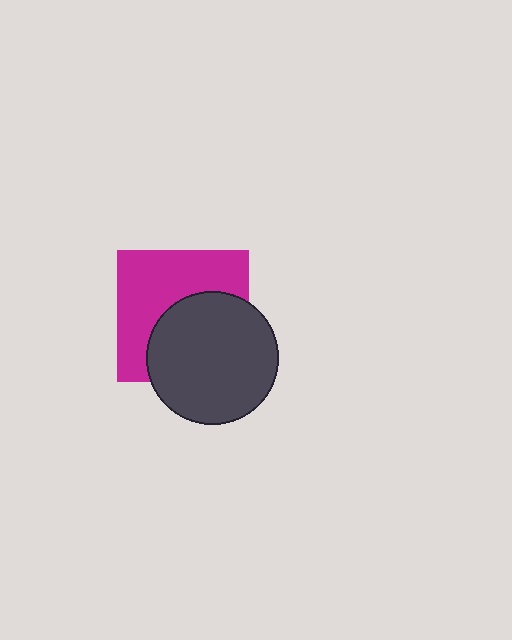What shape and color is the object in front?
The object in front is a dark gray circle.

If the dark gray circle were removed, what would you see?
You would see the complete magenta square.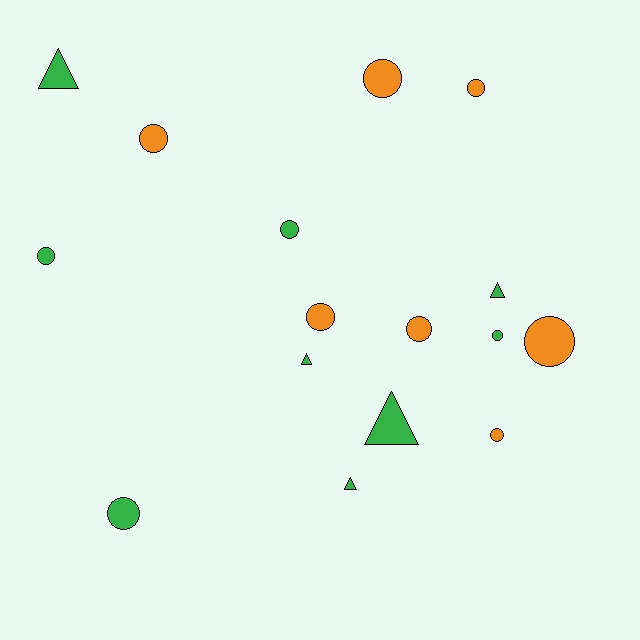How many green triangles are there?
There are 5 green triangles.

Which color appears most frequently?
Green, with 9 objects.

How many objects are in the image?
There are 16 objects.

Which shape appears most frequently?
Circle, with 11 objects.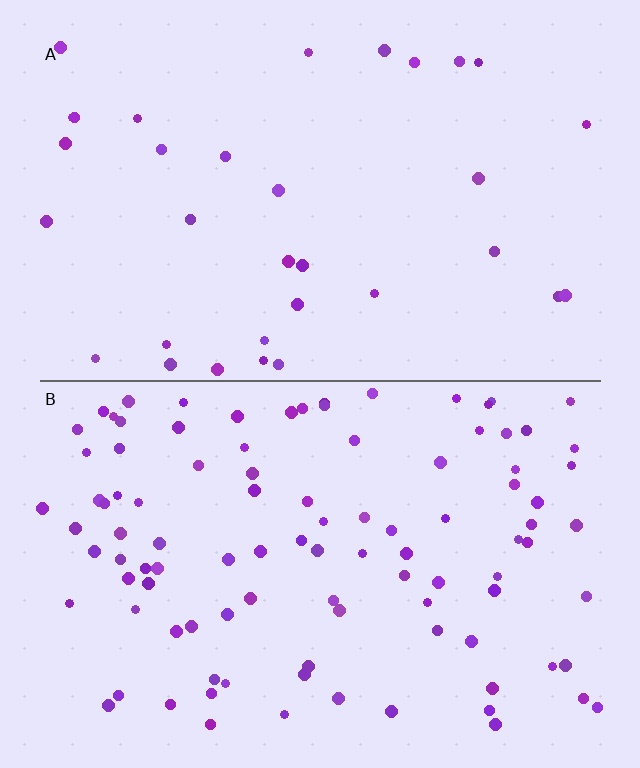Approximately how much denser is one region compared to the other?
Approximately 3.1× — region B over region A.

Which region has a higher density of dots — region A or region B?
B (the bottom).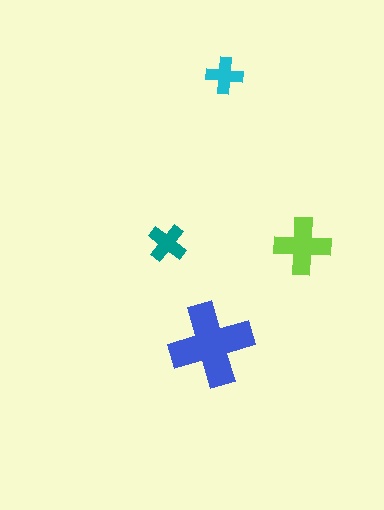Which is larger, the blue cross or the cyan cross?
The blue one.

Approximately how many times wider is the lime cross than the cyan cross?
About 1.5 times wider.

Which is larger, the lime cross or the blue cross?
The blue one.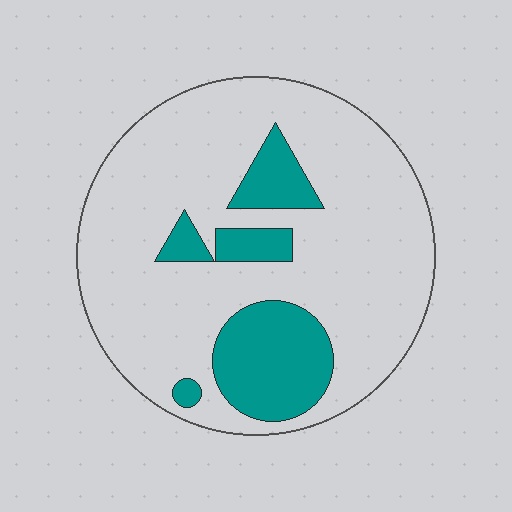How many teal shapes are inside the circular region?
5.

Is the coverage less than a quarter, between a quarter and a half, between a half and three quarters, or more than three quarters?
Less than a quarter.